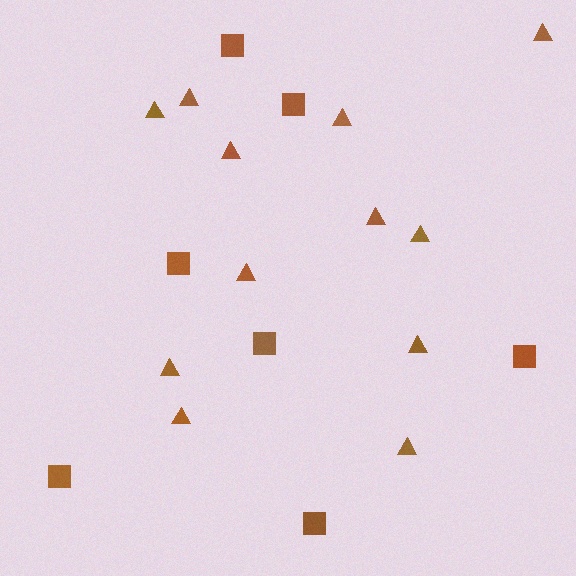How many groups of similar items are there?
There are 2 groups: one group of squares (7) and one group of triangles (12).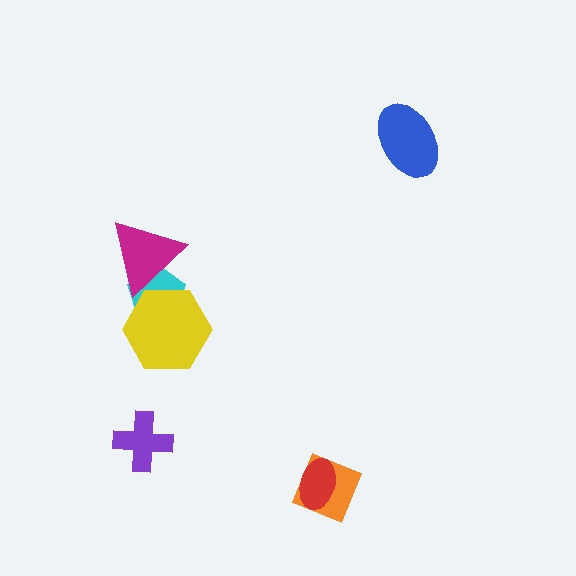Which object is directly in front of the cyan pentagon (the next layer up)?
The magenta triangle is directly in front of the cyan pentagon.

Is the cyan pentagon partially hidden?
Yes, it is partially covered by another shape.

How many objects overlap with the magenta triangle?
2 objects overlap with the magenta triangle.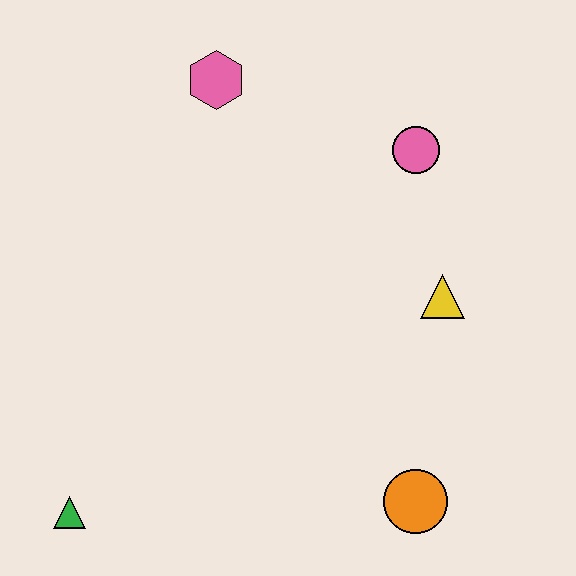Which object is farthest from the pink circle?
The green triangle is farthest from the pink circle.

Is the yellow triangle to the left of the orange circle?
No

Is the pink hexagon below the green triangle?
No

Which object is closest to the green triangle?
The orange circle is closest to the green triangle.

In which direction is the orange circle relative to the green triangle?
The orange circle is to the right of the green triangle.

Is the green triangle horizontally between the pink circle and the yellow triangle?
No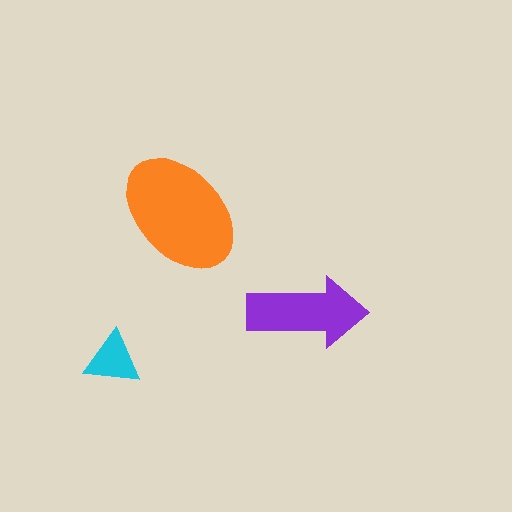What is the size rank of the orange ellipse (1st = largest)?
1st.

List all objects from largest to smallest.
The orange ellipse, the purple arrow, the cyan triangle.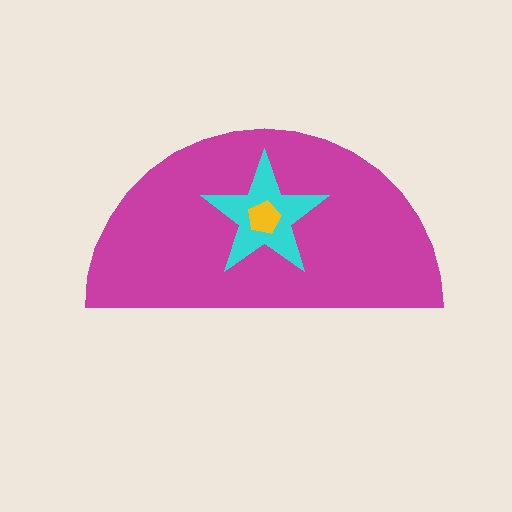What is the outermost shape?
The magenta semicircle.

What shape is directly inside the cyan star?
The yellow pentagon.